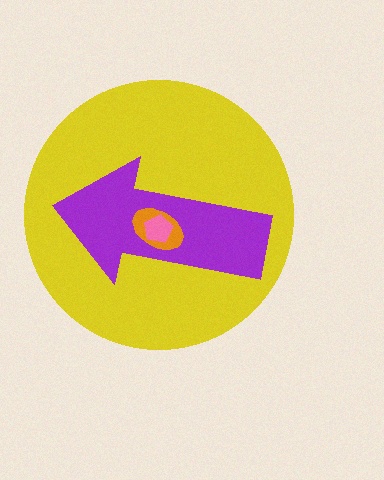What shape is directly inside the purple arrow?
The orange ellipse.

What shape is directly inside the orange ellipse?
The pink pentagon.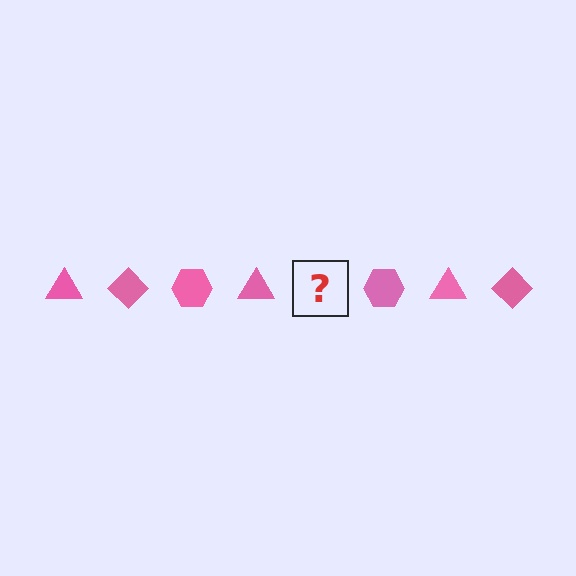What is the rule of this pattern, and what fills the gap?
The rule is that the pattern cycles through triangle, diamond, hexagon shapes in pink. The gap should be filled with a pink diamond.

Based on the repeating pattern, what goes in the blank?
The blank should be a pink diamond.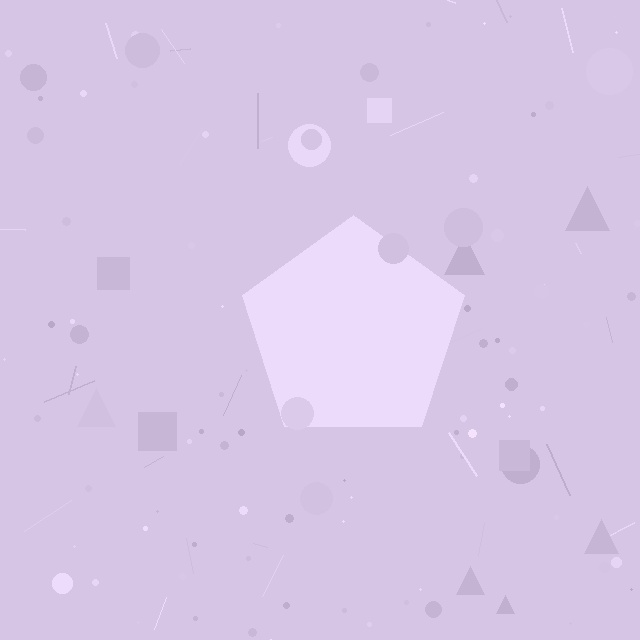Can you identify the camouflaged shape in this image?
The camouflaged shape is a pentagon.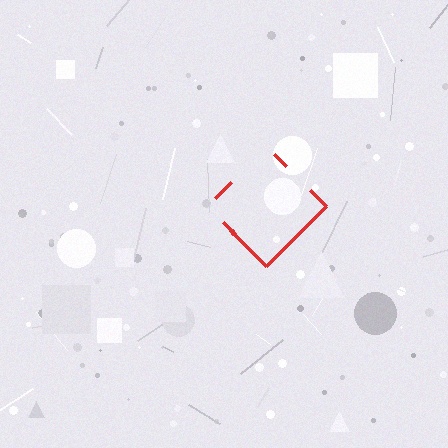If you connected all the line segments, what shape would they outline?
They would outline a diamond.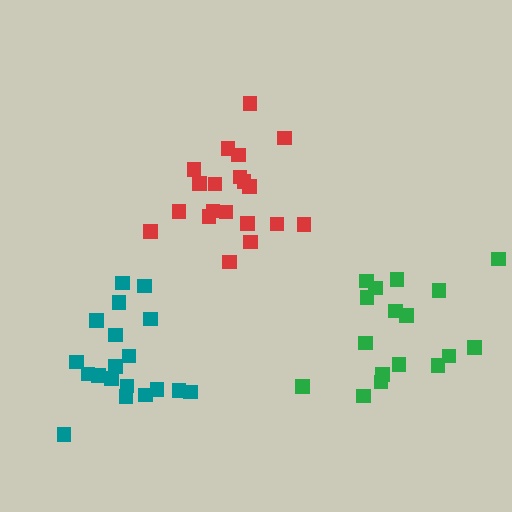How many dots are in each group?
Group 1: 20 dots, Group 2: 17 dots, Group 3: 19 dots (56 total).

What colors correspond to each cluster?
The clusters are colored: red, green, teal.